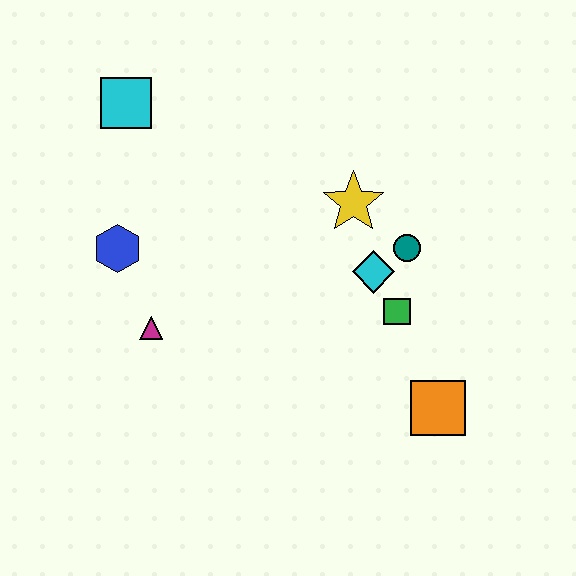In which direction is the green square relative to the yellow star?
The green square is below the yellow star.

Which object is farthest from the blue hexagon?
The orange square is farthest from the blue hexagon.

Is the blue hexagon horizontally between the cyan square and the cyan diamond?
No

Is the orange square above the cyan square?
No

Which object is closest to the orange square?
The green square is closest to the orange square.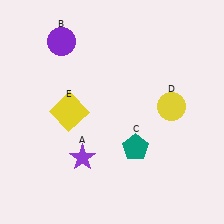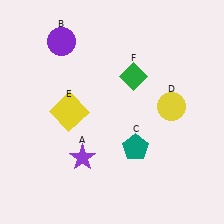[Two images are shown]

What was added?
A green diamond (F) was added in Image 2.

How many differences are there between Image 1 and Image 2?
There is 1 difference between the two images.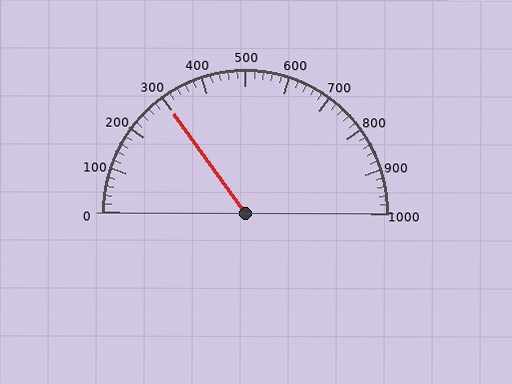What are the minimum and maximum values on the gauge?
The gauge ranges from 0 to 1000.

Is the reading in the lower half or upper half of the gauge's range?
The reading is in the lower half of the range (0 to 1000).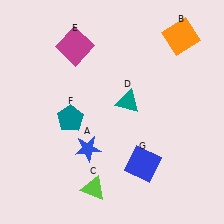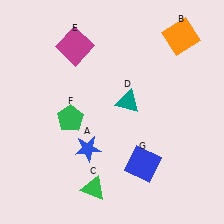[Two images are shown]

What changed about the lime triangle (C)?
In Image 1, C is lime. In Image 2, it changed to green.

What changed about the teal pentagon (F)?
In Image 1, F is teal. In Image 2, it changed to green.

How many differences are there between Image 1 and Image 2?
There are 2 differences between the two images.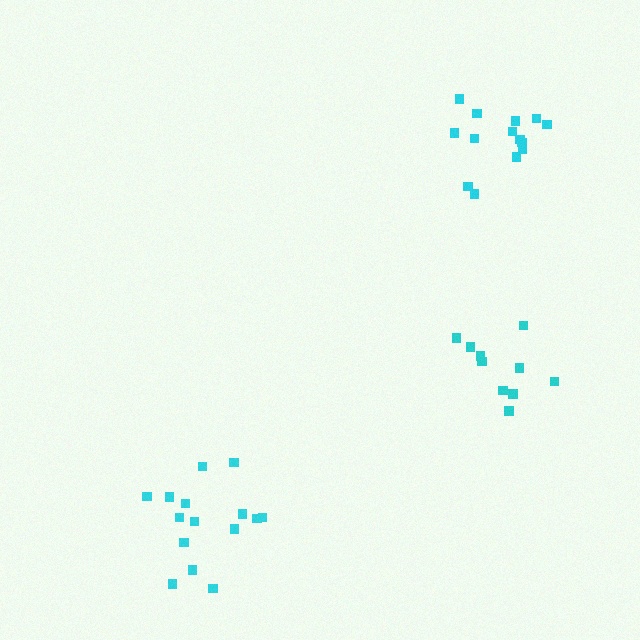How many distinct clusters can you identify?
There are 3 distinct clusters.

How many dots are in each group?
Group 1: 15 dots, Group 2: 14 dots, Group 3: 10 dots (39 total).